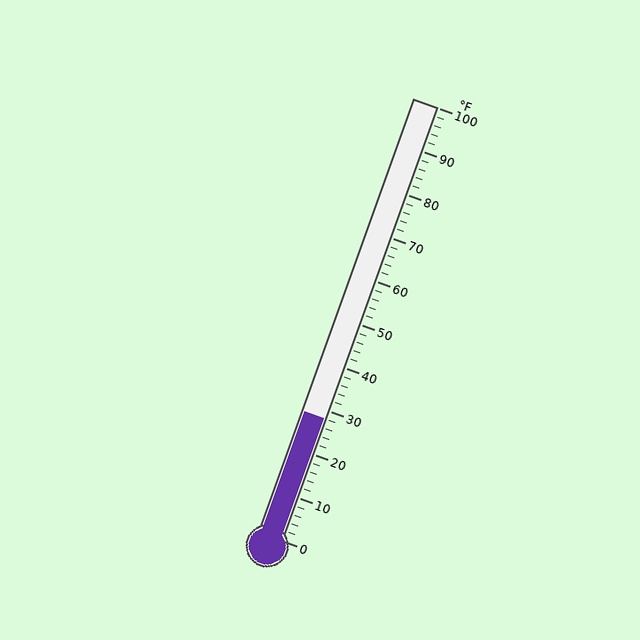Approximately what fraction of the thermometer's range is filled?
The thermometer is filled to approximately 30% of its range.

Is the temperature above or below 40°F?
The temperature is below 40°F.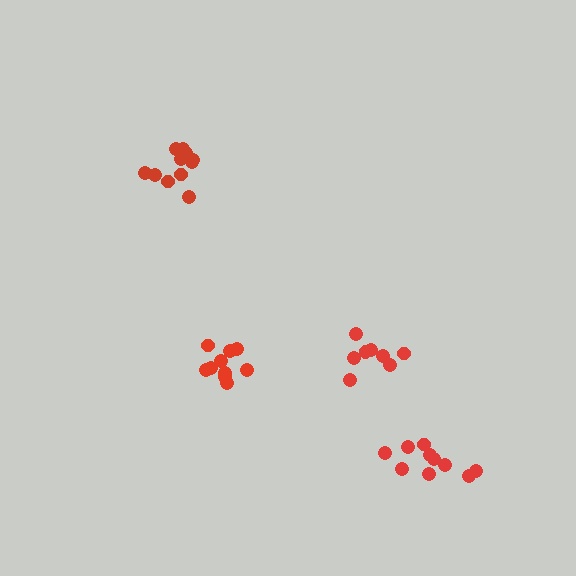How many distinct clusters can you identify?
There are 4 distinct clusters.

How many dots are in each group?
Group 1: 10 dots, Group 2: 8 dots, Group 3: 11 dots, Group 4: 10 dots (39 total).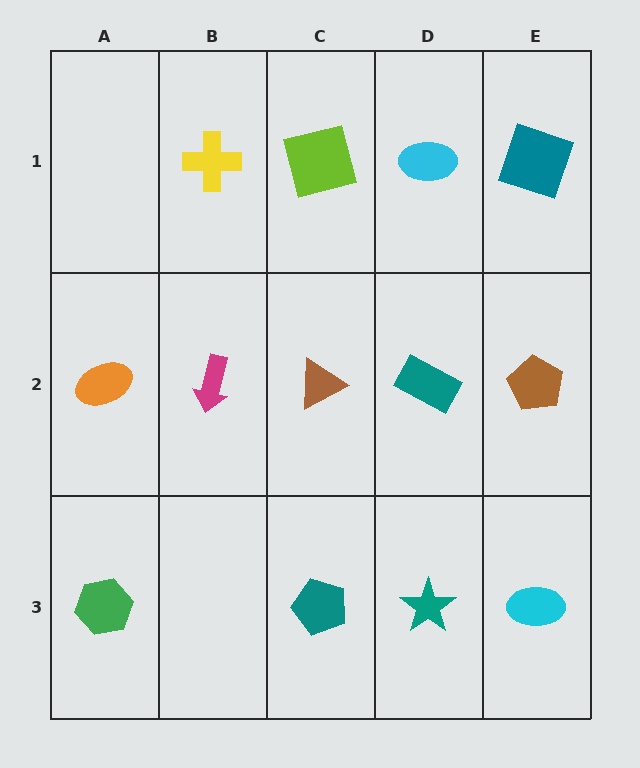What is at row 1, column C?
A lime square.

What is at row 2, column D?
A teal rectangle.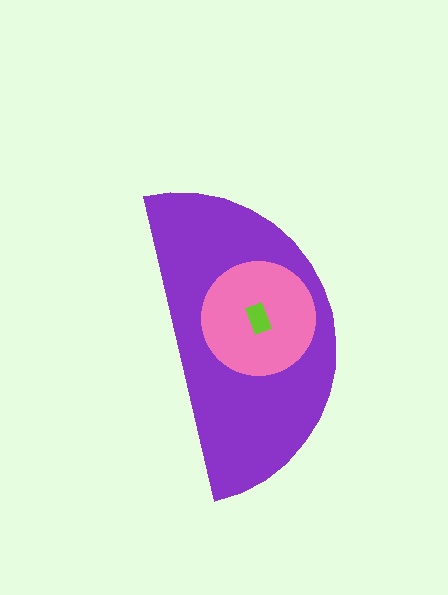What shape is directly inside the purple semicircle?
The pink circle.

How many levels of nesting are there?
3.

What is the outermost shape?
The purple semicircle.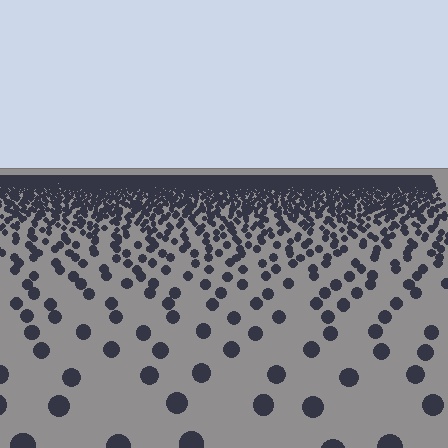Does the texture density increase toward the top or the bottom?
Density increases toward the top.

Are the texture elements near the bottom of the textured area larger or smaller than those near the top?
Larger. Near the bottom, elements are closer to the viewer and appear at a bigger on-screen size.